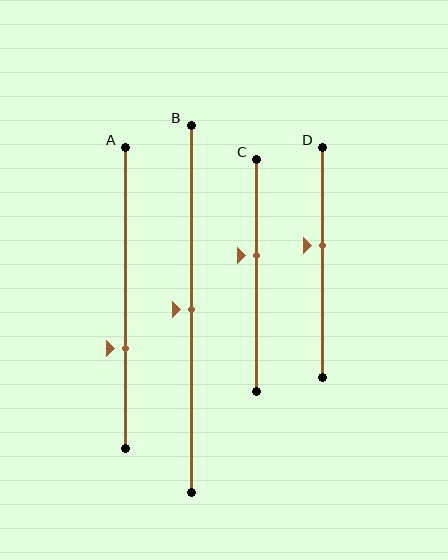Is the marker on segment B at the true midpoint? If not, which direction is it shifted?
Yes, the marker on segment B is at the true midpoint.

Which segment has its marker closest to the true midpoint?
Segment B has its marker closest to the true midpoint.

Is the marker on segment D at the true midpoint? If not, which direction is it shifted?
No, the marker on segment D is shifted upward by about 8% of the segment length.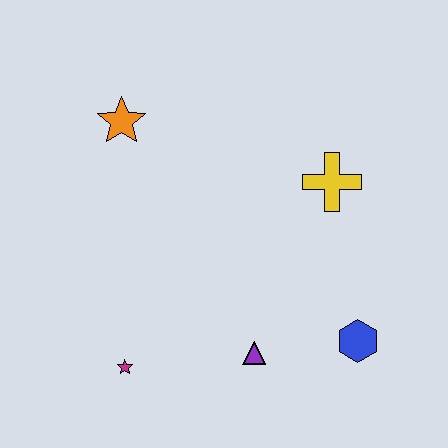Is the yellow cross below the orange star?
Yes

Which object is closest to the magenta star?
The purple triangle is closest to the magenta star.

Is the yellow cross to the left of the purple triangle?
No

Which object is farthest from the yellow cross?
The magenta star is farthest from the yellow cross.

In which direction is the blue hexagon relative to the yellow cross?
The blue hexagon is below the yellow cross.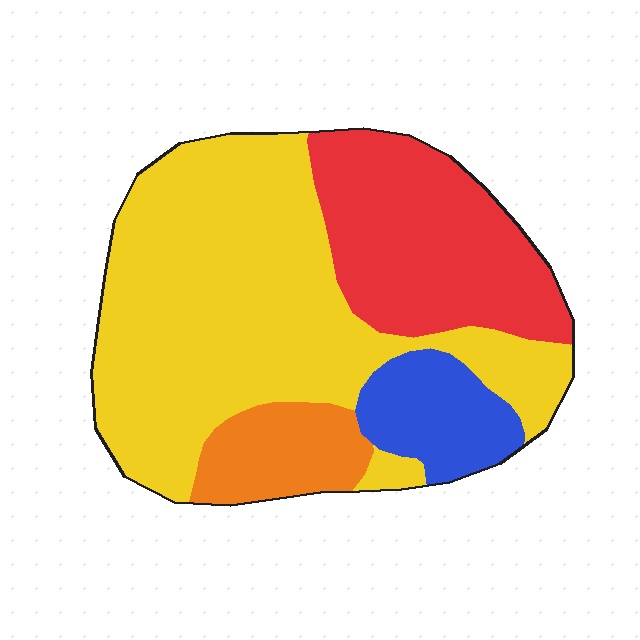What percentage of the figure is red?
Red covers roughly 25% of the figure.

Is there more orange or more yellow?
Yellow.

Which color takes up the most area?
Yellow, at roughly 55%.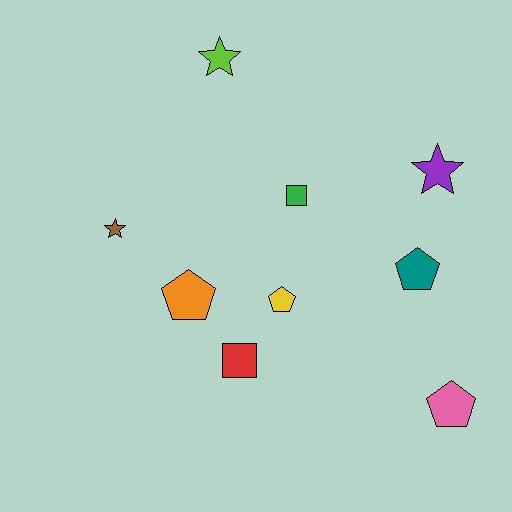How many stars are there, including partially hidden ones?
There are 3 stars.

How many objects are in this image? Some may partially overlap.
There are 9 objects.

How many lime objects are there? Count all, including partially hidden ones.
There is 1 lime object.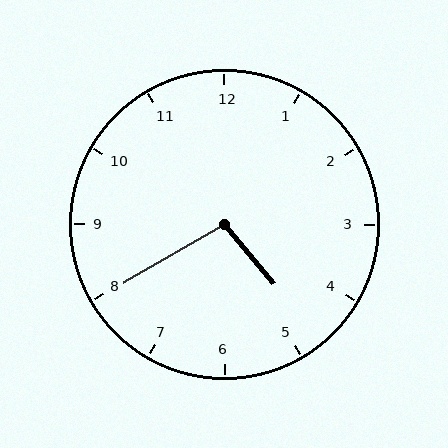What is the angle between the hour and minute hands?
Approximately 100 degrees.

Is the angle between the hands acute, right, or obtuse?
It is obtuse.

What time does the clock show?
4:40.